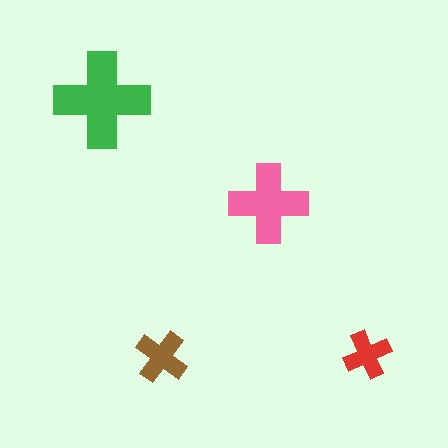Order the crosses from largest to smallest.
the green one, the pink one, the brown one, the red one.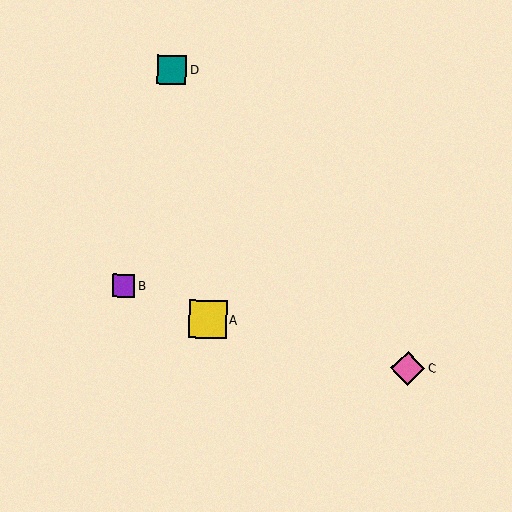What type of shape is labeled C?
Shape C is a pink diamond.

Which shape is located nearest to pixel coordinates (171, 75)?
The teal square (labeled D) at (172, 70) is nearest to that location.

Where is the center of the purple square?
The center of the purple square is at (124, 286).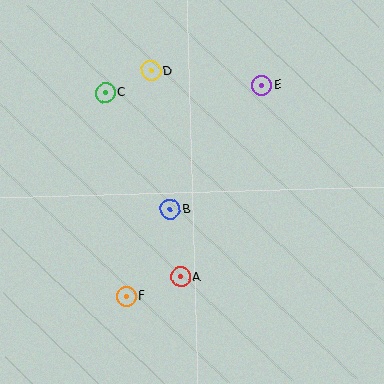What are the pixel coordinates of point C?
Point C is at (105, 93).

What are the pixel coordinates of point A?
Point A is at (181, 277).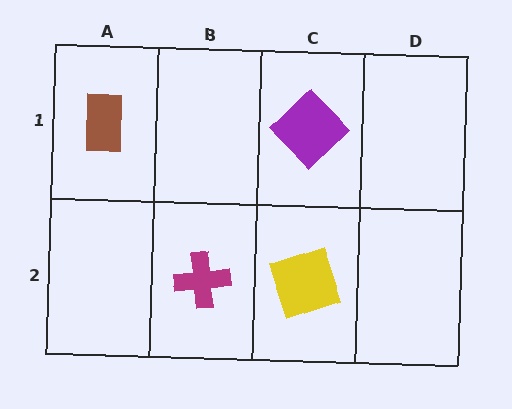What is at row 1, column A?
A brown rectangle.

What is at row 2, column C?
A yellow square.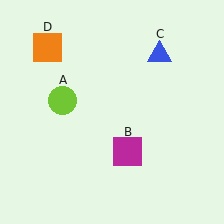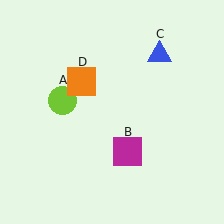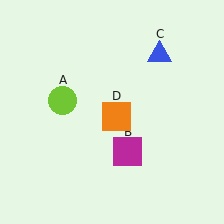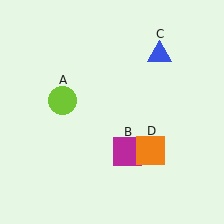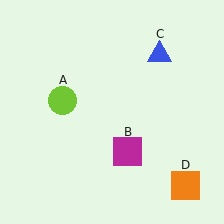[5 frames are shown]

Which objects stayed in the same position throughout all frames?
Lime circle (object A) and magenta square (object B) and blue triangle (object C) remained stationary.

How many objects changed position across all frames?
1 object changed position: orange square (object D).